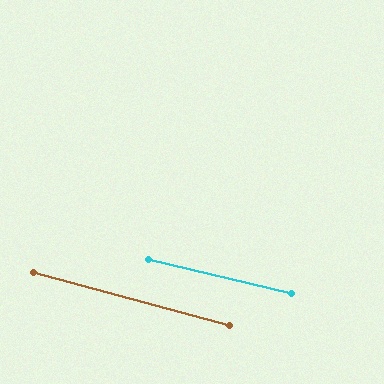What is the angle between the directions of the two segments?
Approximately 2 degrees.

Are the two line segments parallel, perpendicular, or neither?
Parallel — their directions differ by only 1.6°.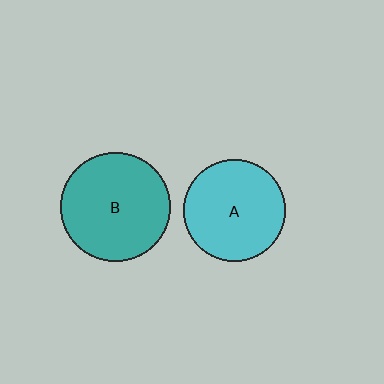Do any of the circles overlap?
No, none of the circles overlap.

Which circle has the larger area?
Circle B (teal).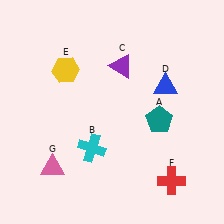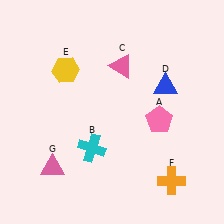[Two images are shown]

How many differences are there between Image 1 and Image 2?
There are 3 differences between the two images.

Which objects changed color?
A changed from teal to pink. C changed from purple to pink. F changed from red to orange.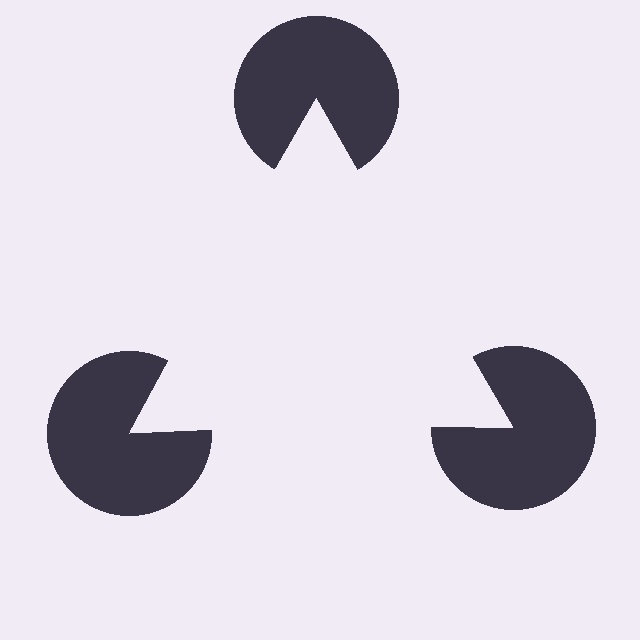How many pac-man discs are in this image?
There are 3 — one at each vertex of the illusory triangle.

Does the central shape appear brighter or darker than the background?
It typically appears slightly brighter than the background, even though no actual brightness change is drawn.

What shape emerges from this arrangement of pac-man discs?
An illusory triangle — its edges are inferred from the aligned wedge cuts in the pac-man discs, not physically drawn.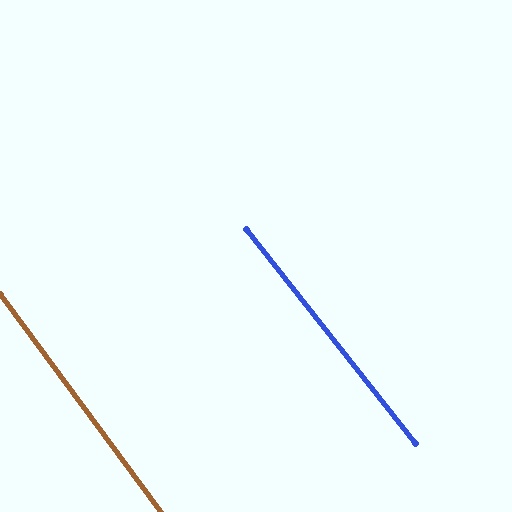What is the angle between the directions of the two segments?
Approximately 2 degrees.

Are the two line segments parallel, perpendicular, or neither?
Parallel — their directions differ by only 1.9°.